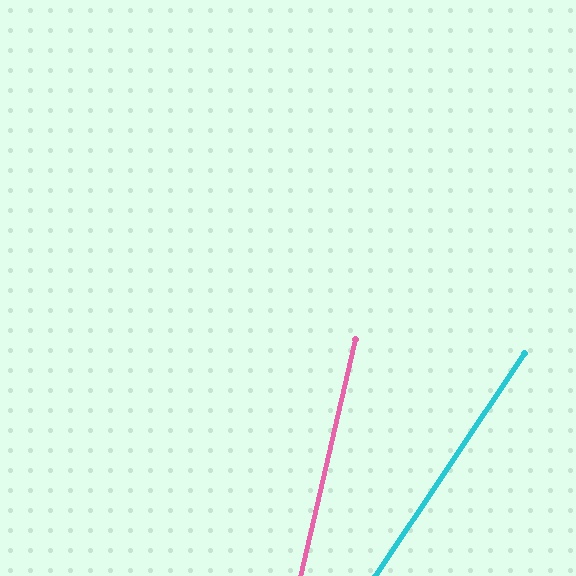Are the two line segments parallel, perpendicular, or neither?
Neither parallel nor perpendicular — they differ by about 21°.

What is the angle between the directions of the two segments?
Approximately 21 degrees.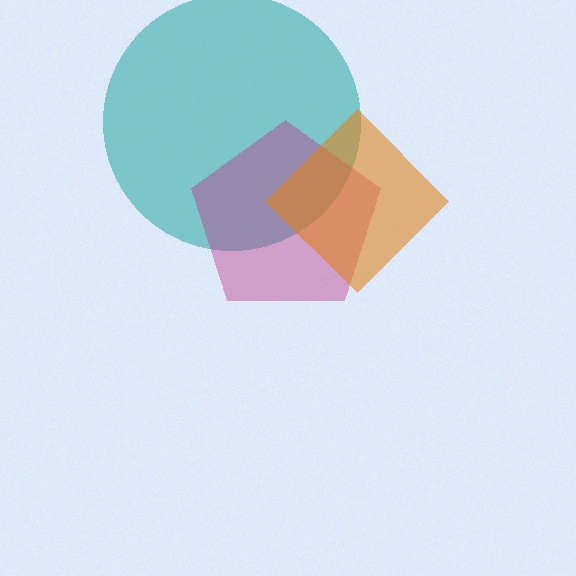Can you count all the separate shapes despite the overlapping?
Yes, there are 3 separate shapes.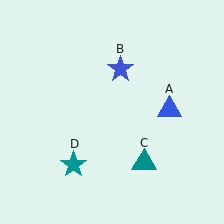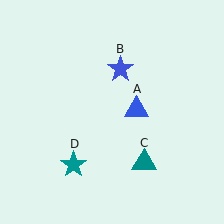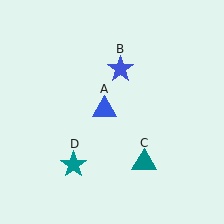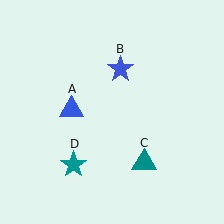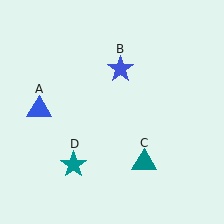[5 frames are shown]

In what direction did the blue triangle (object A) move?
The blue triangle (object A) moved left.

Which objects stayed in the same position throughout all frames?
Blue star (object B) and teal triangle (object C) and teal star (object D) remained stationary.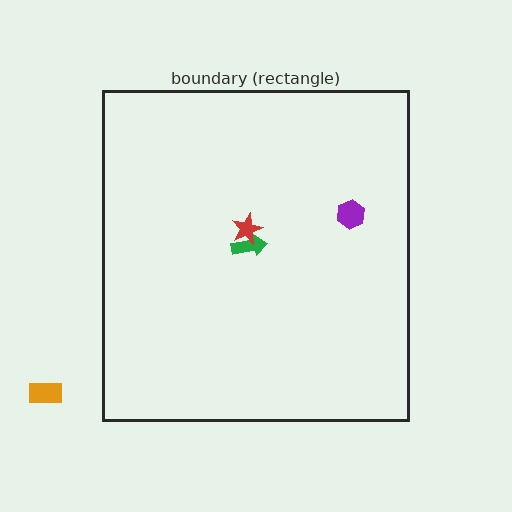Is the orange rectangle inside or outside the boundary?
Outside.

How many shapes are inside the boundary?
3 inside, 1 outside.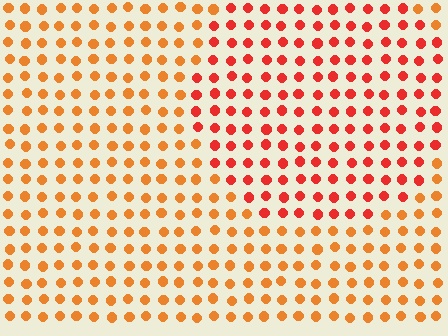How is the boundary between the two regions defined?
The boundary is defined purely by a slight shift in hue (about 28 degrees). Spacing, size, and orientation are identical on both sides.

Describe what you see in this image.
The image is filled with small orange elements in a uniform arrangement. A circle-shaped region is visible where the elements are tinted to a slightly different hue, forming a subtle color boundary.